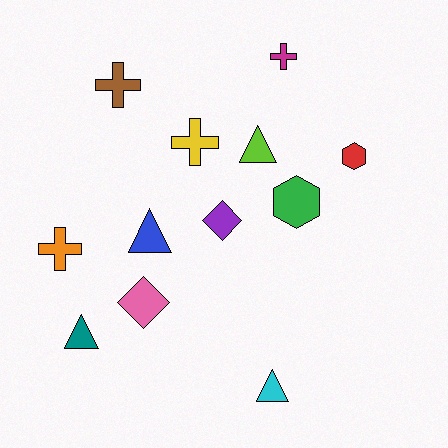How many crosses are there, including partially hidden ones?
There are 4 crosses.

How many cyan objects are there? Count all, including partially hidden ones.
There is 1 cyan object.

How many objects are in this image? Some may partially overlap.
There are 12 objects.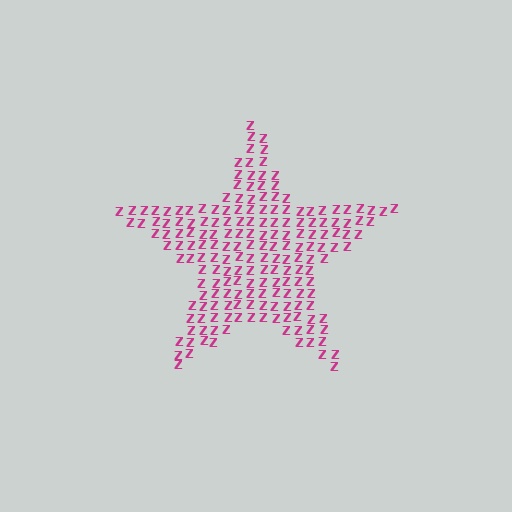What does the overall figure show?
The overall figure shows a star.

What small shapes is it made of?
It is made of small letter Z's.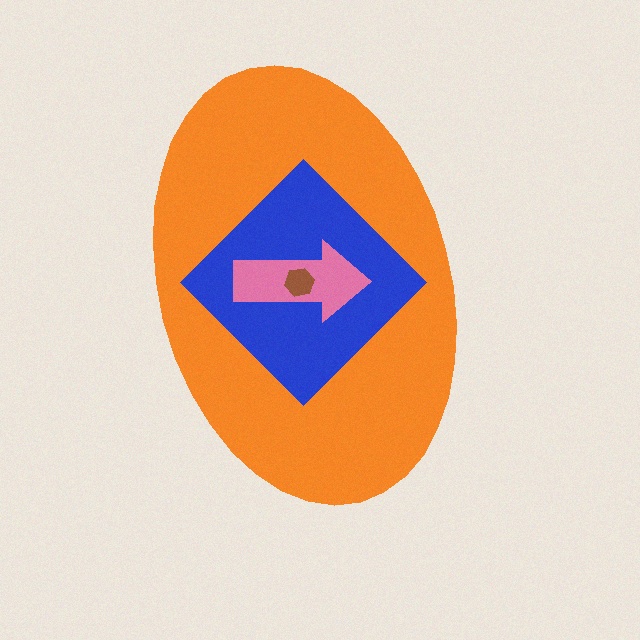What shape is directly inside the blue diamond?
The pink arrow.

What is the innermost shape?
The brown hexagon.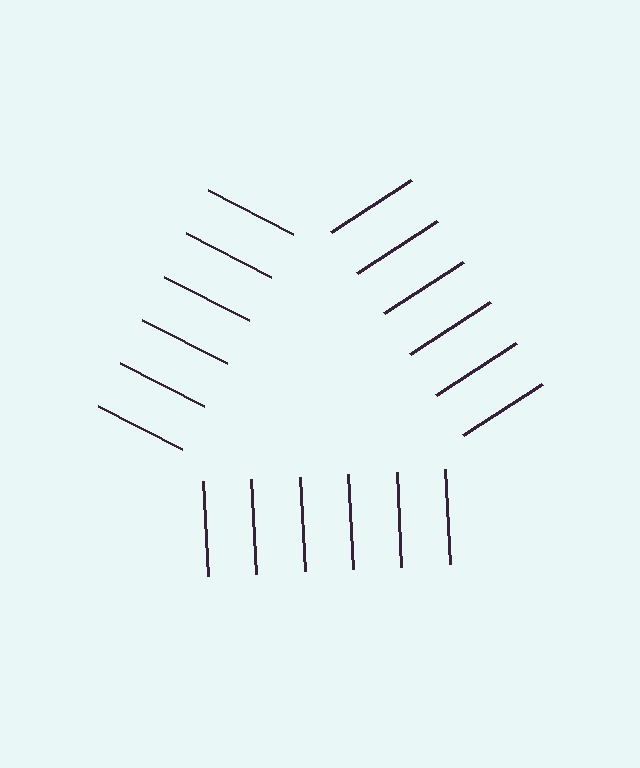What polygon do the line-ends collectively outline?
An illusory triangle — the line segments terminate on its edges but no continuous stroke is drawn.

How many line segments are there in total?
18 — 6 along each of the 3 edges.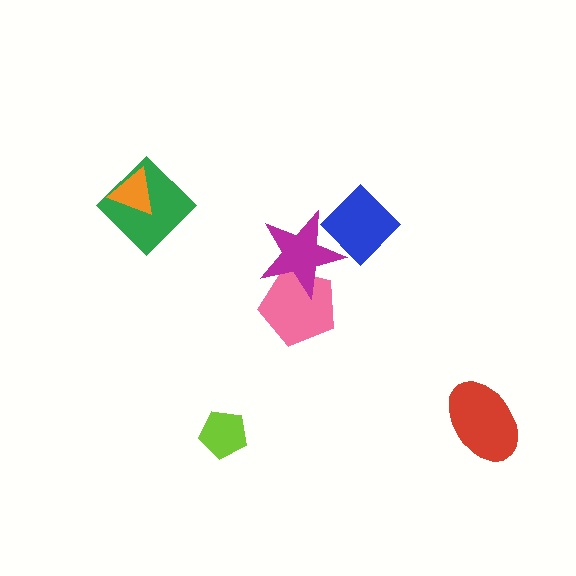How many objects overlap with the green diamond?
1 object overlaps with the green diamond.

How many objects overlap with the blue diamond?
1 object overlaps with the blue diamond.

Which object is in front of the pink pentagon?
The magenta star is in front of the pink pentagon.